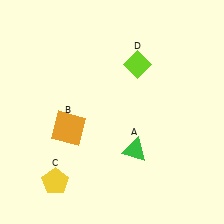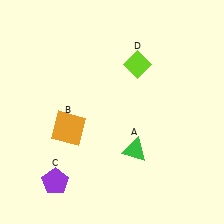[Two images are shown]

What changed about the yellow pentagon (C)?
In Image 1, C is yellow. In Image 2, it changed to purple.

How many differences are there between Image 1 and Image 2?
There is 1 difference between the two images.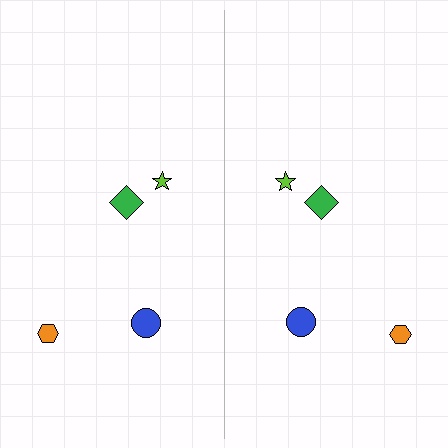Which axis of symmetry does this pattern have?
The pattern has a vertical axis of symmetry running through the center of the image.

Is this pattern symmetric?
Yes, this pattern has bilateral (reflection) symmetry.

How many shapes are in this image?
There are 8 shapes in this image.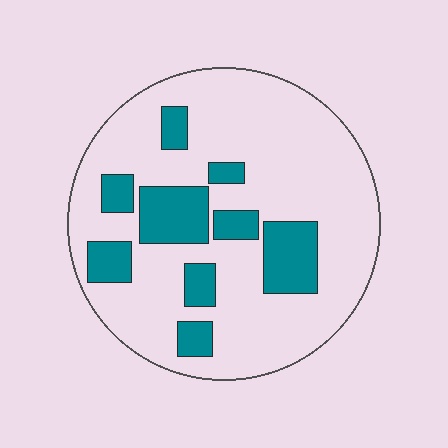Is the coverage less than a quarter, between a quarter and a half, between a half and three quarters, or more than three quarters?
Less than a quarter.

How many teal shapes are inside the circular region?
9.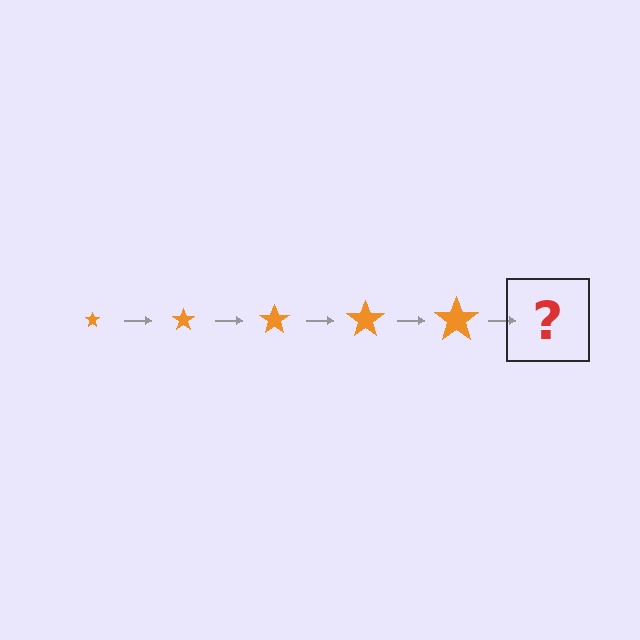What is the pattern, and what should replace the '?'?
The pattern is that the star gets progressively larger each step. The '?' should be an orange star, larger than the previous one.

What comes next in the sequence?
The next element should be an orange star, larger than the previous one.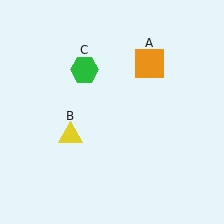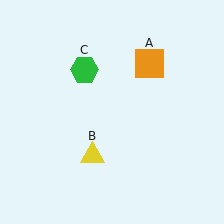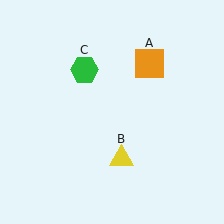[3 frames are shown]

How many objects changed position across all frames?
1 object changed position: yellow triangle (object B).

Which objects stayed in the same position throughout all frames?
Orange square (object A) and green hexagon (object C) remained stationary.